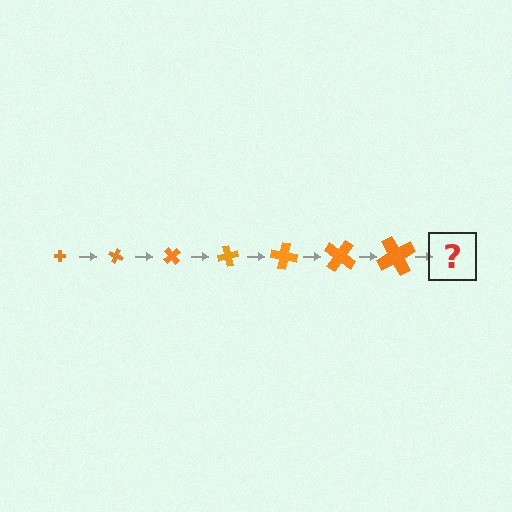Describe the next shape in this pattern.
It should be a cross, larger than the previous one and rotated 175 degrees from the start.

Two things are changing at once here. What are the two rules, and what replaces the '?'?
The two rules are that the cross grows larger each step and it rotates 25 degrees each step. The '?' should be a cross, larger than the previous one and rotated 175 degrees from the start.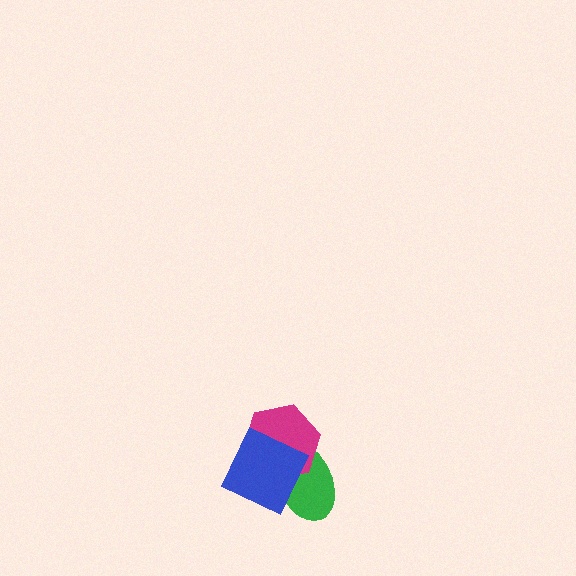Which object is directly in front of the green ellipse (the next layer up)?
The magenta hexagon is directly in front of the green ellipse.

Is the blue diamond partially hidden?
No, no other shape covers it.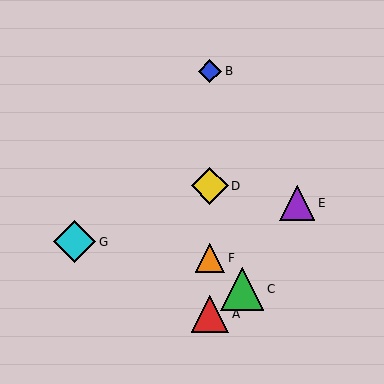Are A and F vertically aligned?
Yes, both are at x≈210.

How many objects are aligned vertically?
4 objects (A, B, D, F) are aligned vertically.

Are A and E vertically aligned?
No, A is at x≈210 and E is at x≈297.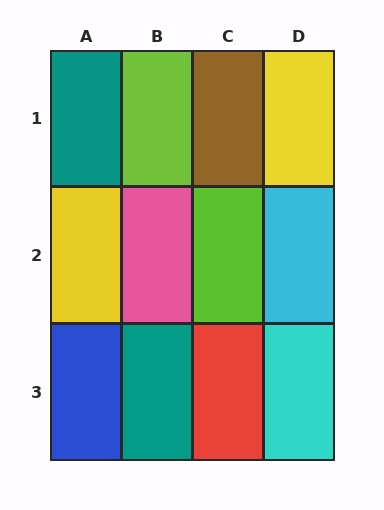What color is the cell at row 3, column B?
Teal.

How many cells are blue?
1 cell is blue.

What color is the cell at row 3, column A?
Blue.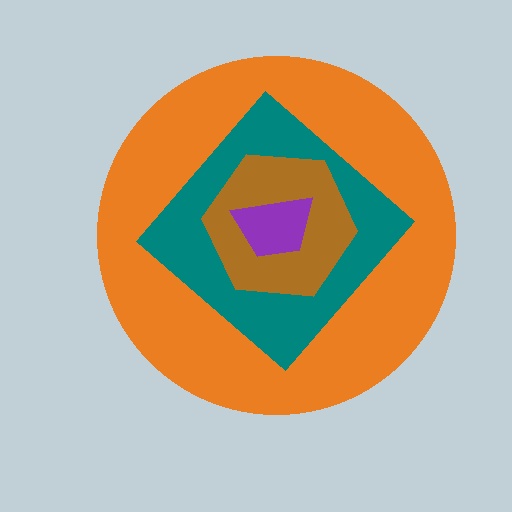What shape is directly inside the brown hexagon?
The purple trapezoid.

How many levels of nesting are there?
4.